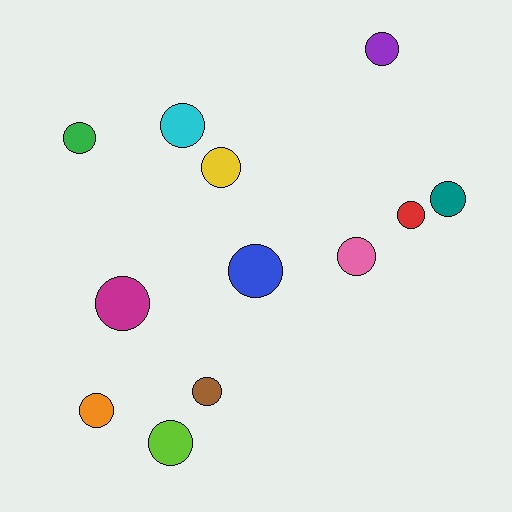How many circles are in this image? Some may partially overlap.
There are 12 circles.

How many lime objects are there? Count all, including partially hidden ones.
There is 1 lime object.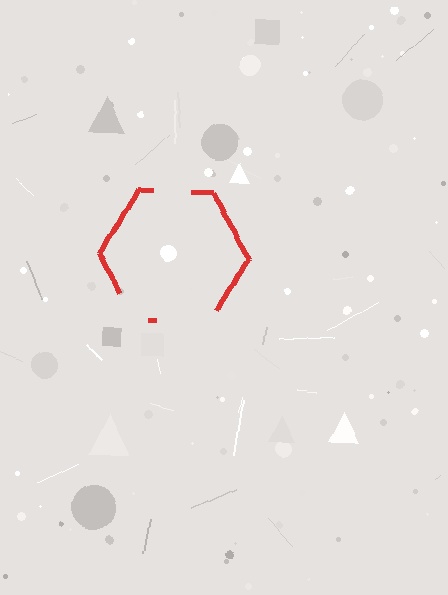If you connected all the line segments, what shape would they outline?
They would outline a hexagon.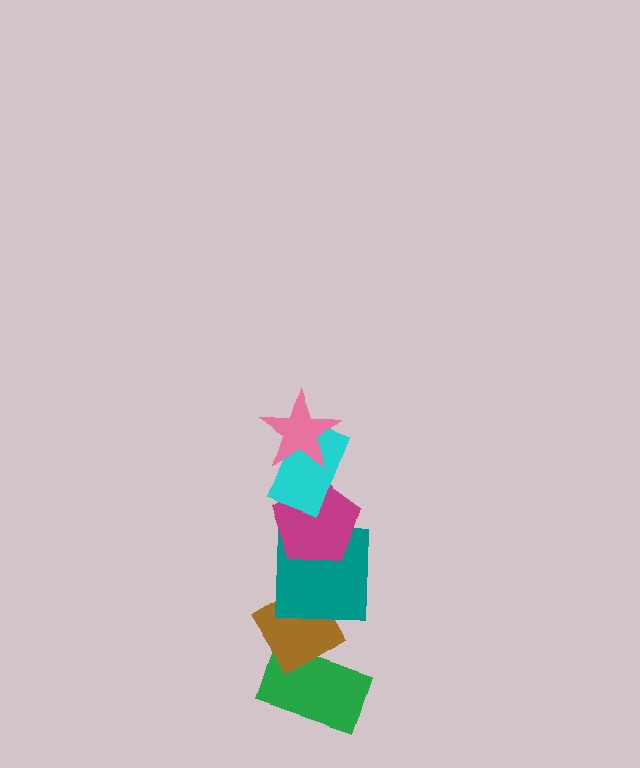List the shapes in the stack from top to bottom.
From top to bottom: the pink star, the cyan rectangle, the magenta pentagon, the teal square, the brown diamond, the green rectangle.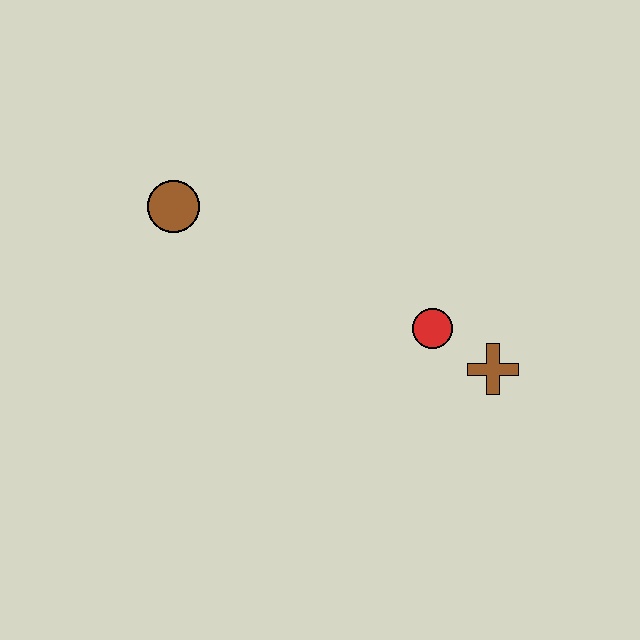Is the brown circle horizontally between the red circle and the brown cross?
No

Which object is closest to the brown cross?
The red circle is closest to the brown cross.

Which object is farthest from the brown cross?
The brown circle is farthest from the brown cross.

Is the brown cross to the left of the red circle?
No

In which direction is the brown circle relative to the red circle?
The brown circle is to the left of the red circle.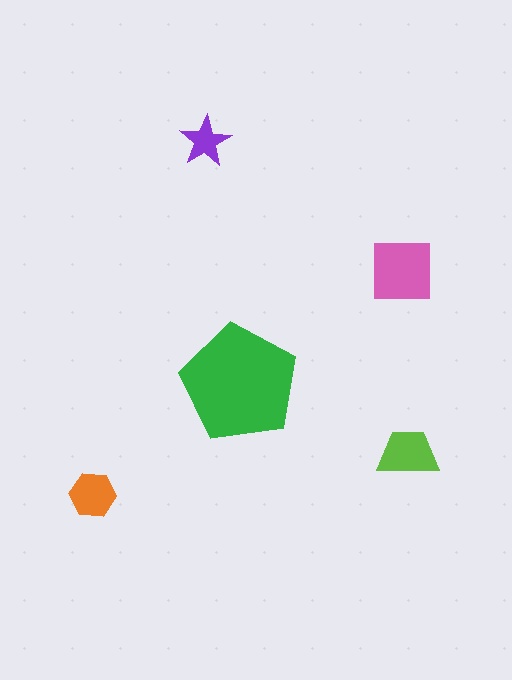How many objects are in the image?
There are 5 objects in the image.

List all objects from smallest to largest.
The purple star, the orange hexagon, the lime trapezoid, the pink square, the green pentagon.